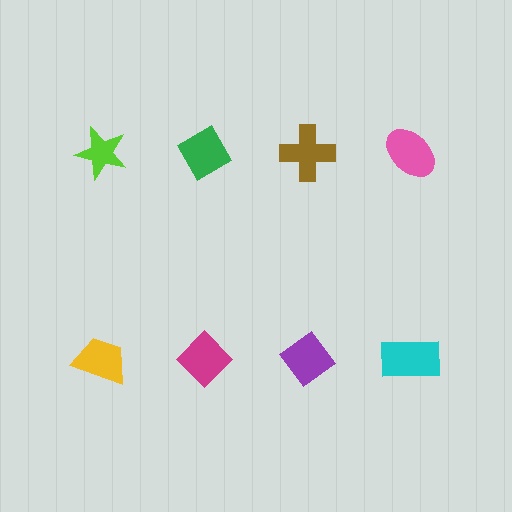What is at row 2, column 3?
A purple diamond.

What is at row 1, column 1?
A lime star.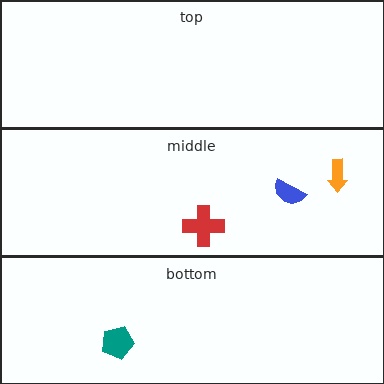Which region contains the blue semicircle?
The middle region.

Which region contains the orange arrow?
The middle region.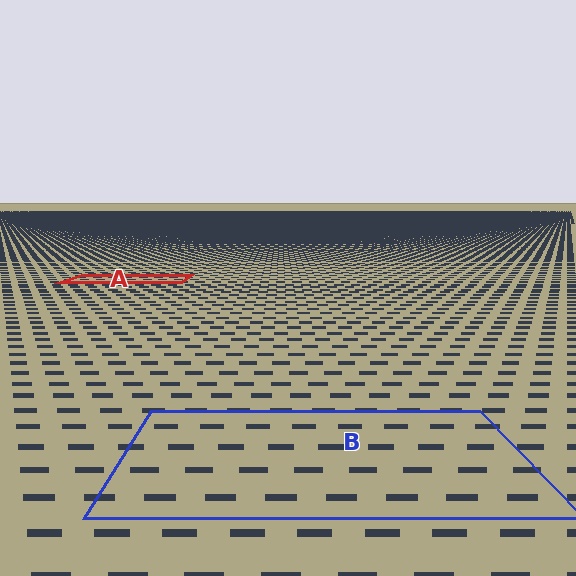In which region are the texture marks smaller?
The texture marks are smaller in region A, because it is farther away.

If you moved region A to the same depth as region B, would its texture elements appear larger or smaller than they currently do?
They would appear larger. At a closer depth, the same texture elements are projected at a bigger on-screen size.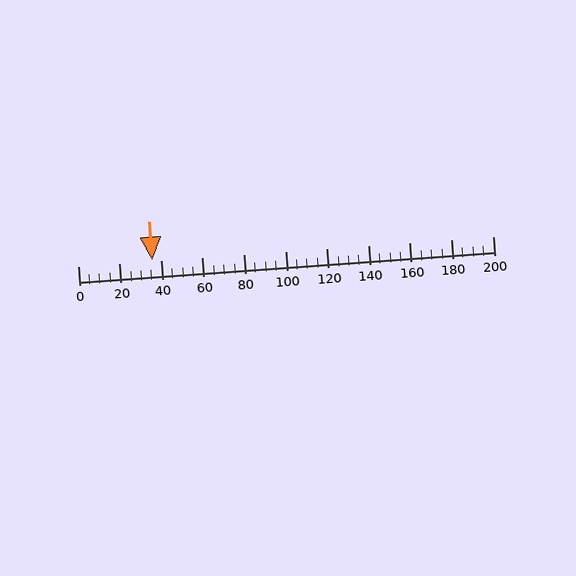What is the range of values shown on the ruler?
The ruler shows values from 0 to 200.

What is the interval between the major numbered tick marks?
The major tick marks are spaced 20 units apart.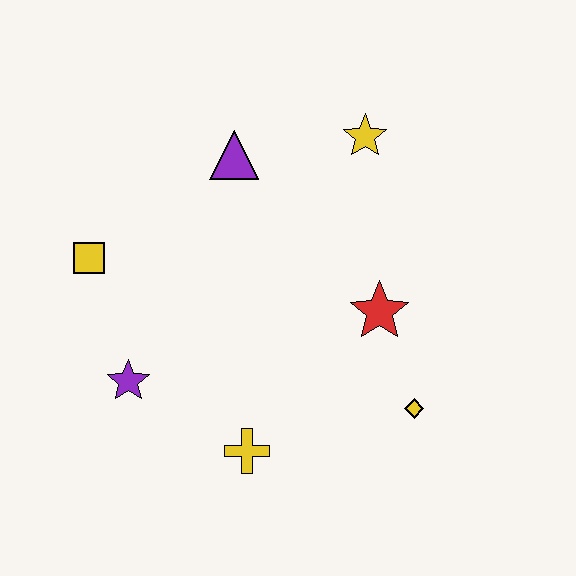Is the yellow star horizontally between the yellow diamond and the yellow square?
Yes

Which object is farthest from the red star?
The yellow square is farthest from the red star.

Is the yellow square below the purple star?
No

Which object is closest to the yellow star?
The purple triangle is closest to the yellow star.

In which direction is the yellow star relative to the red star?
The yellow star is above the red star.